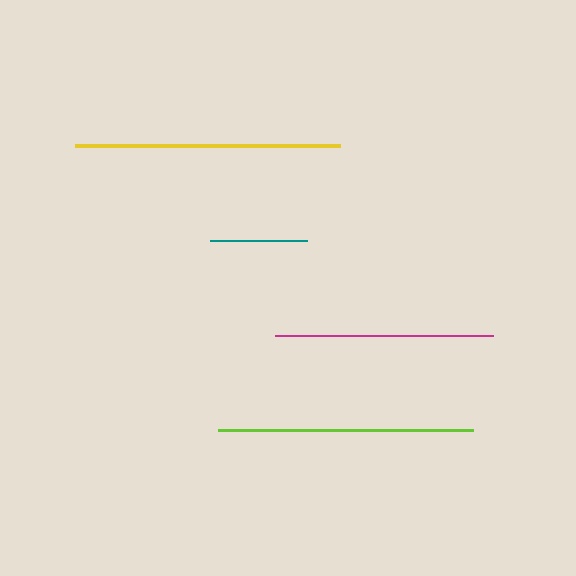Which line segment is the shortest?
The teal line is the shortest at approximately 97 pixels.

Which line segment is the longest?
The yellow line is the longest at approximately 265 pixels.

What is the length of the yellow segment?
The yellow segment is approximately 265 pixels long.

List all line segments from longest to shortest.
From longest to shortest: yellow, lime, magenta, teal.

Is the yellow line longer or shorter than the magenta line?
The yellow line is longer than the magenta line.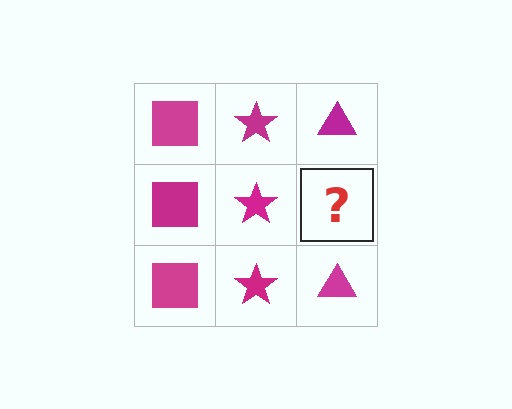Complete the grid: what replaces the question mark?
The question mark should be replaced with a magenta triangle.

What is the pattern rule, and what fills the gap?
The rule is that each column has a consistent shape. The gap should be filled with a magenta triangle.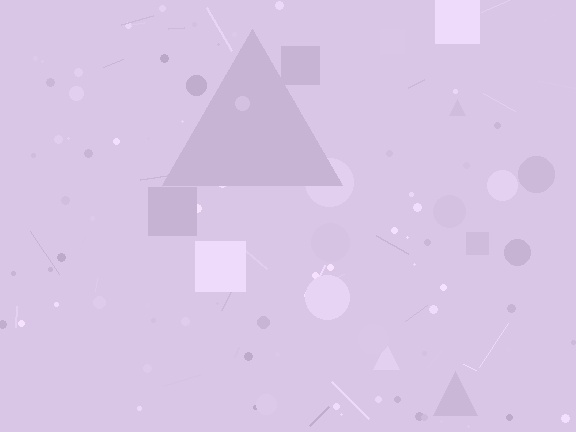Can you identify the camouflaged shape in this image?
The camouflaged shape is a triangle.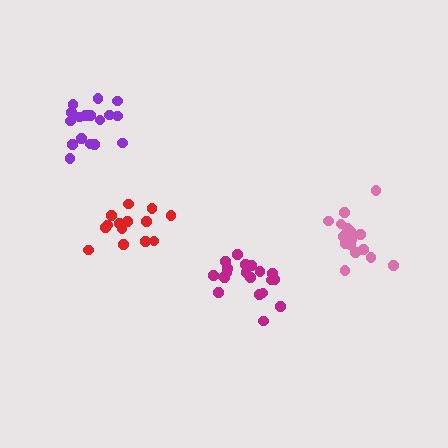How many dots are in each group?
Group 1: 16 dots, Group 2: 20 dots, Group 3: 17 dots, Group 4: 14 dots (67 total).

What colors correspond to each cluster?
The clusters are colored: pink, magenta, purple, red.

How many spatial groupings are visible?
There are 4 spatial groupings.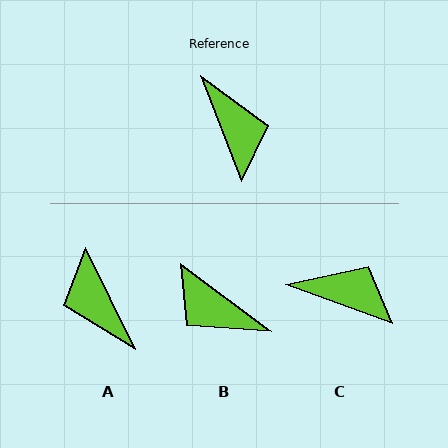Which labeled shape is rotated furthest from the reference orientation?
A, about 175 degrees away.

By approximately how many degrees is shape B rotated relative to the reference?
Approximately 148 degrees clockwise.